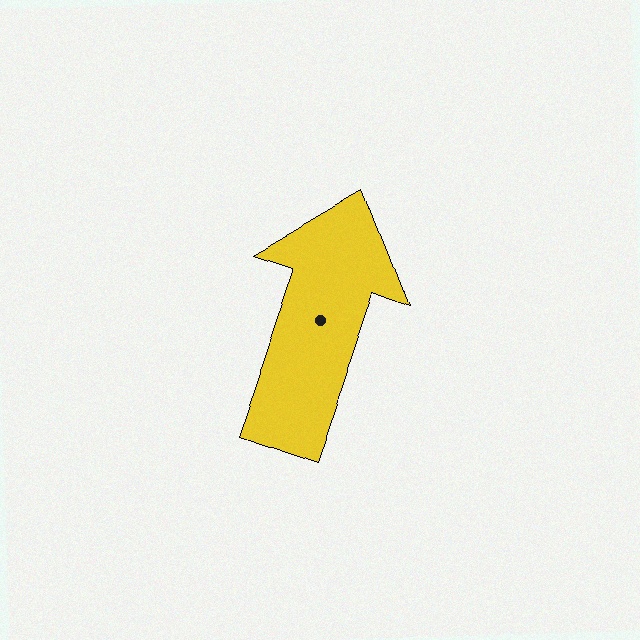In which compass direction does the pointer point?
North.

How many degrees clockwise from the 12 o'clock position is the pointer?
Approximately 19 degrees.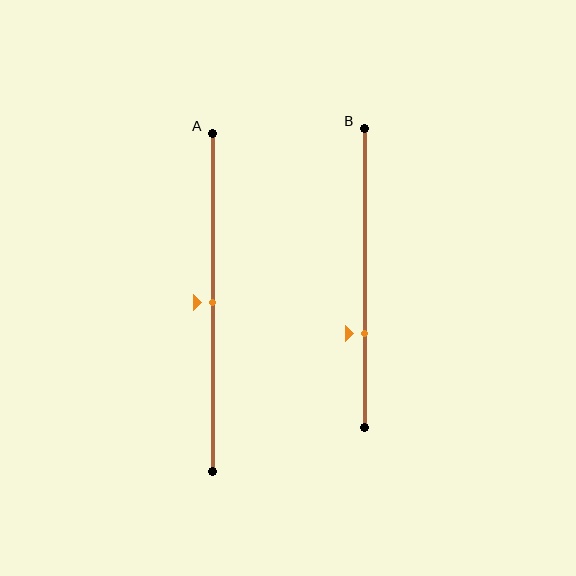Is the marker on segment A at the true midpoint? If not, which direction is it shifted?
Yes, the marker on segment A is at the true midpoint.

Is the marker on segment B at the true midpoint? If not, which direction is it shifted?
No, the marker on segment B is shifted downward by about 19% of the segment length.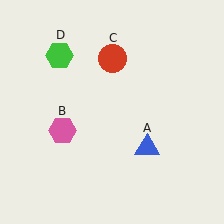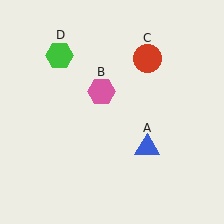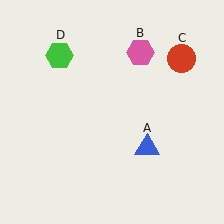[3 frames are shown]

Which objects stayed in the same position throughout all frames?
Blue triangle (object A) and green hexagon (object D) remained stationary.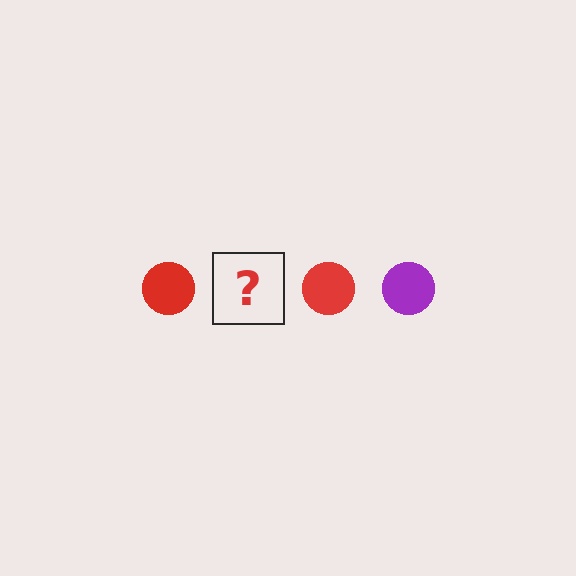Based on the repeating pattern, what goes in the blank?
The blank should be a purple circle.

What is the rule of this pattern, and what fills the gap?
The rule is that the pattern cycles through red, purple circles. The gap should be filled with a purple circle.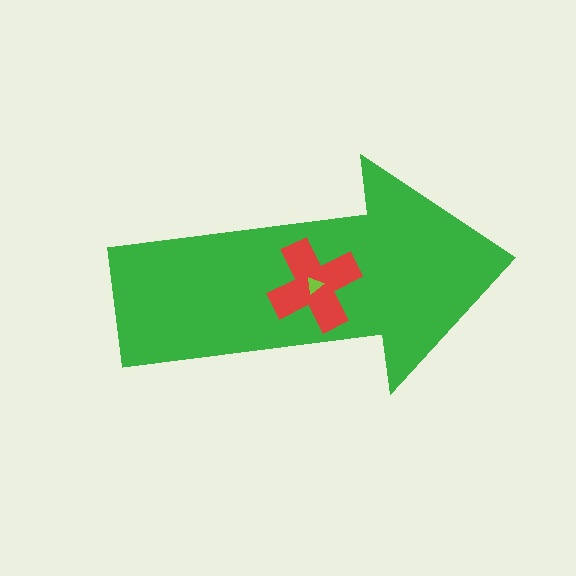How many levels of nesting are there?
3.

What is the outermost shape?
The green arrow.